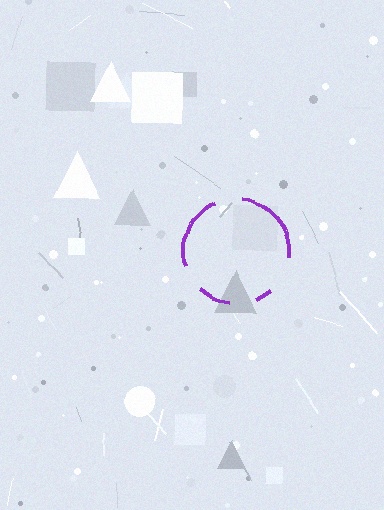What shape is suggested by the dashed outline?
The dashed outline suggests a circle.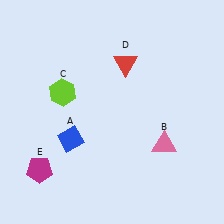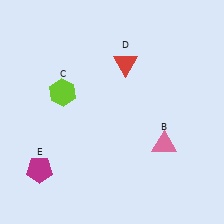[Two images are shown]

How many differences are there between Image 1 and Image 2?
There is 1 difference between the two images.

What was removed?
The blue diamond (A) was removed in Image 2.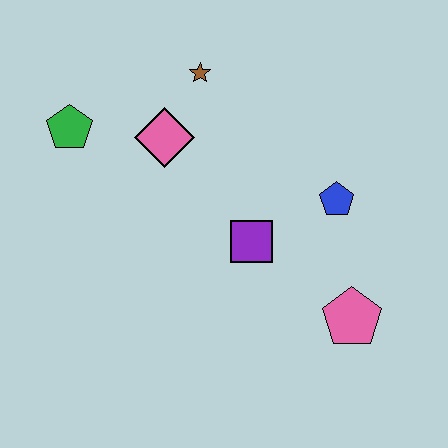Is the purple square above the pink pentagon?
Yes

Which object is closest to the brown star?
The pink diamond is closest to the brown star.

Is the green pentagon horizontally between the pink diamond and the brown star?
No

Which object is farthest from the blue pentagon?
The green pentagon is farthest from the blue pentagon.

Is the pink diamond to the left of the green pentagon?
No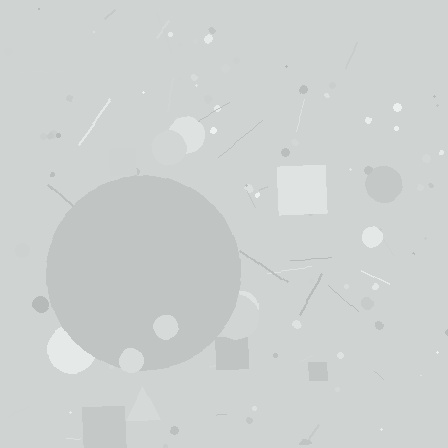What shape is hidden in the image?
A circle is hidden in the image.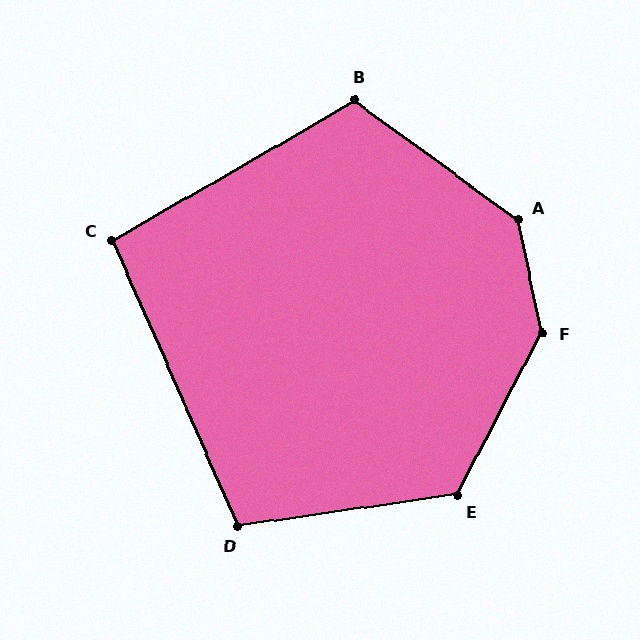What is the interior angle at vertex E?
Approximately 126 degrees (obtuse).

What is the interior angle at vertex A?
Approximately 138 degrees (obtuse).